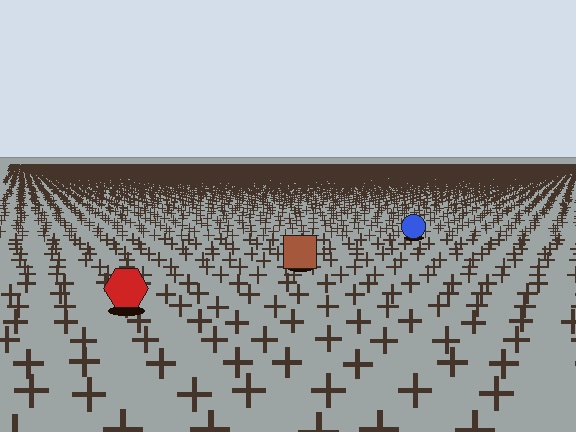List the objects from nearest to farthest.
From nearest to farthest: the red hexagon, the brown square, the blue circle.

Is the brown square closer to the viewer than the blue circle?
Yes. The brown square is closer — you can tell from the texture gradient: the ground texture is coarser near it.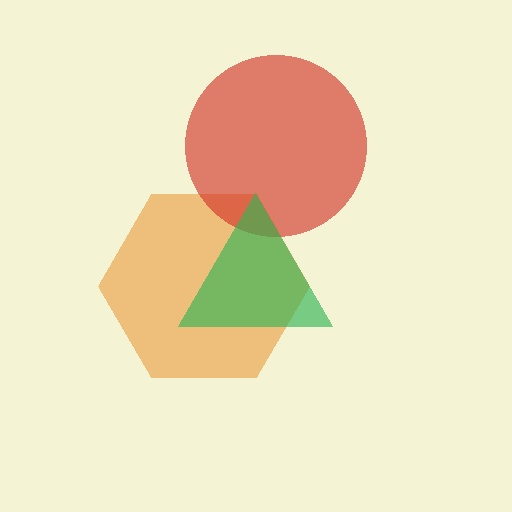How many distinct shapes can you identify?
There are 3 distinct shapes: an orange hexagon, a red circle, a green triangle.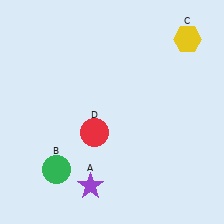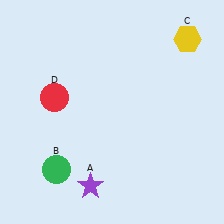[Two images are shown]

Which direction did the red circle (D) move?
The red circle (D) moved left.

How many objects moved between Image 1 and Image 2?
1 object moved between the two images.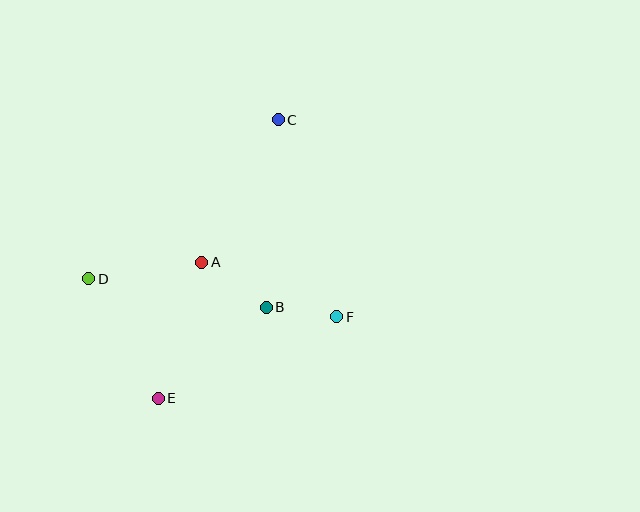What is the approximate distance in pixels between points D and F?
The distance between D and F is approximately 251 pixels.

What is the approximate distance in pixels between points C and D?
The distance between C and D is approximately 247 pixels.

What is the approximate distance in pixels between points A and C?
The distance between A and C is approximately 161 pixels.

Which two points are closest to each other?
Points B and F are closest to each other.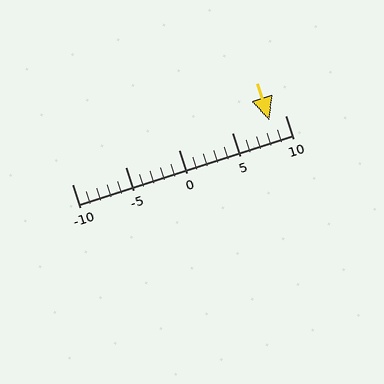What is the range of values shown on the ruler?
The ruler shows values from -10 to 10.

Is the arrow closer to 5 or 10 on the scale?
The arrow is closer to 10.